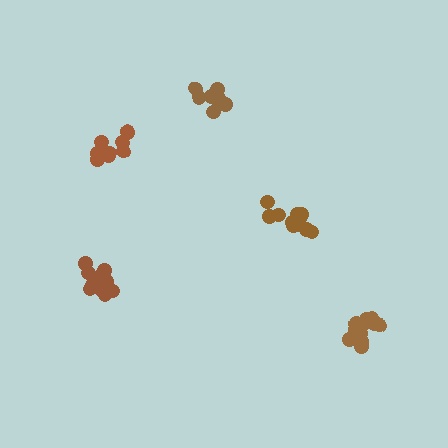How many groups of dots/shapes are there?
There are 5 groups.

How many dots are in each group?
Group 1: 9 dots, Group 2: 9 dots, Group 3: 13 dots, Group 4: 12 dots, Group 5: 11 dots (54 total).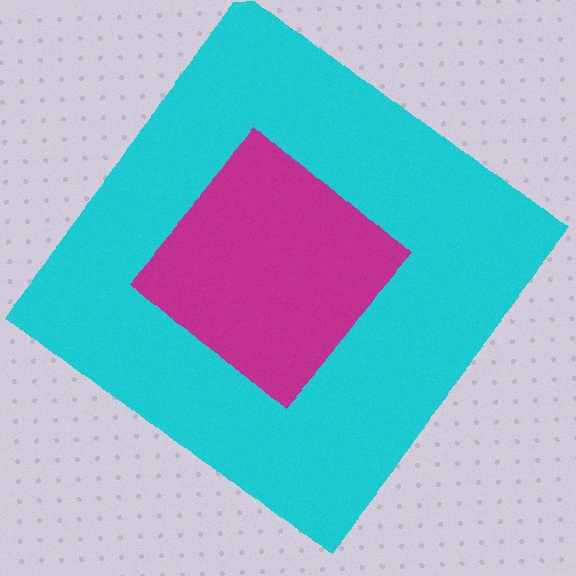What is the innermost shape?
The magenta diamond.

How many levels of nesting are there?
2.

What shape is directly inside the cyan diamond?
The magenta diamond.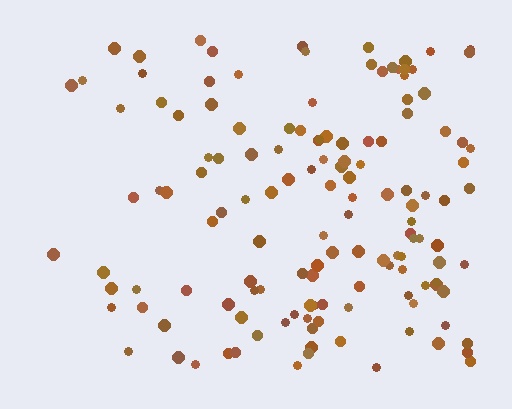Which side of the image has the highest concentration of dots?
The right.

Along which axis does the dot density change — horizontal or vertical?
Horizontal.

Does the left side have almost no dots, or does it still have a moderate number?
Still a moderate number, just noticeably fewer than the right.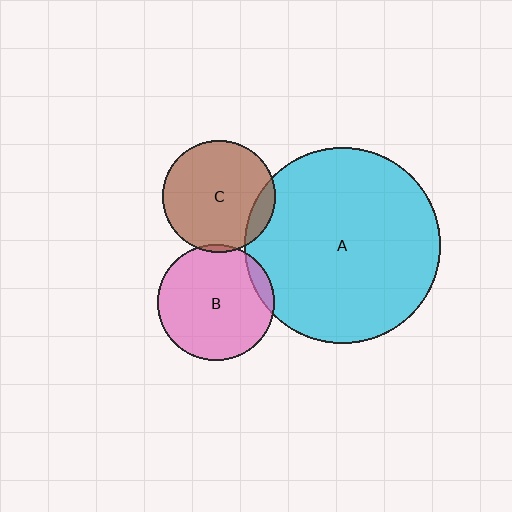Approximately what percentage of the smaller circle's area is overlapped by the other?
Approximately 5%.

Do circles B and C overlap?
Yes.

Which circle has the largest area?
Circle A (cyan).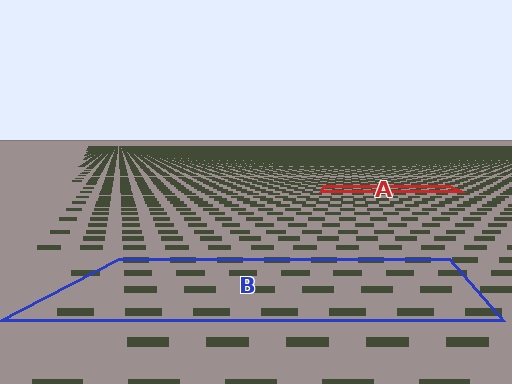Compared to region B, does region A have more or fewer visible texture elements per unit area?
Region A has more texture elements per unit area — they are packed more densely because it is farther away.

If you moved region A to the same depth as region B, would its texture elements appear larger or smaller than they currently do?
They would appear larger. At a closer depth, the same texture elements are projected at a bigger on-screen size.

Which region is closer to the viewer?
Region B is closer. The texture elements there are larger and more spread out.